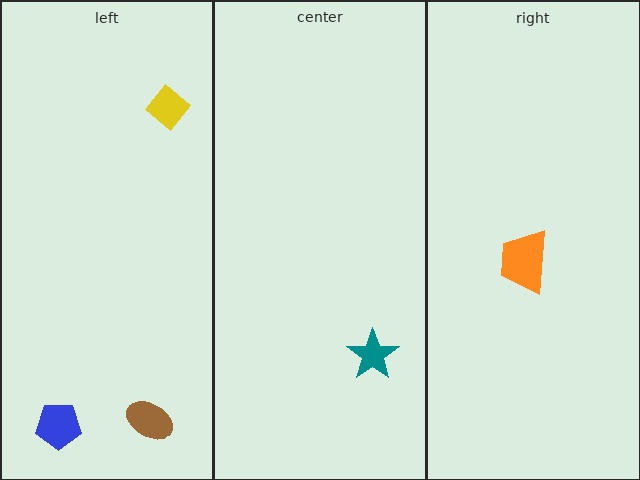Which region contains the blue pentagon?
The left region.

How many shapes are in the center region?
1.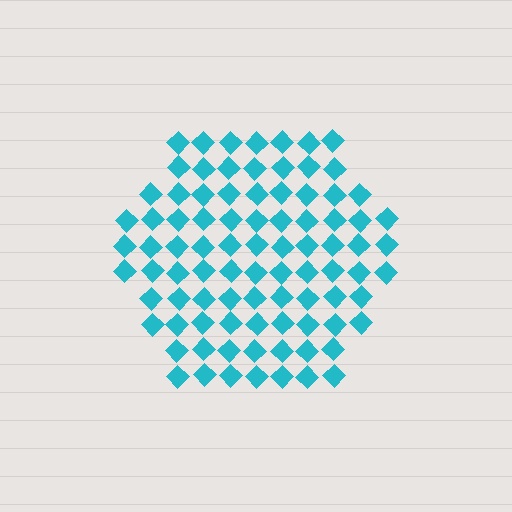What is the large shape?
The large shape is a hexagon.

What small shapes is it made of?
It is made of small diamonds.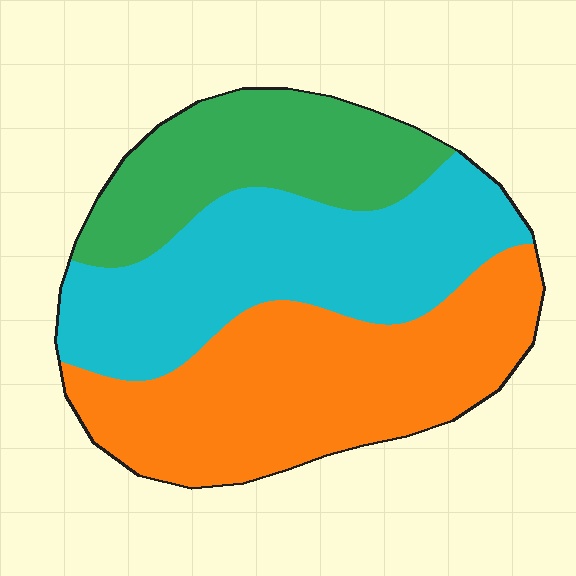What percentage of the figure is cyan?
Cyan takes up about three eighths (3/8) of the figure.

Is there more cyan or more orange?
Orange.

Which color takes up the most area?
Orange, at roughly 40%.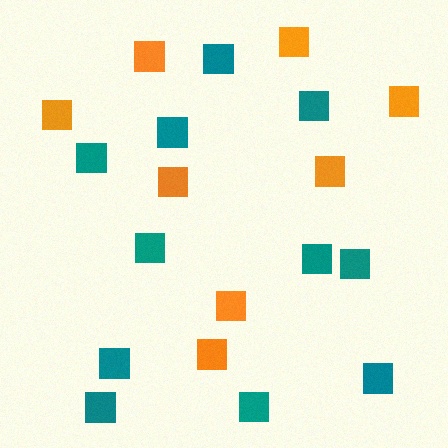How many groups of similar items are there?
There are 2 groups: one group of teal squares (11) and one group of orange squares (8).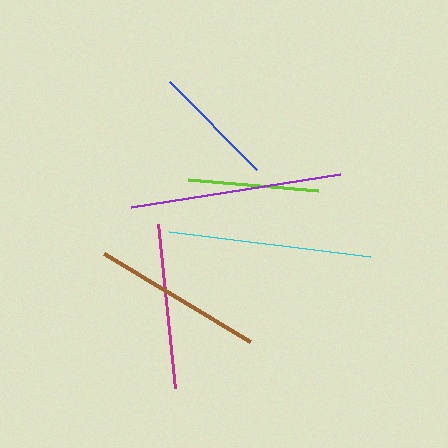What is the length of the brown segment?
The brown segment is approximately 171 pixels long.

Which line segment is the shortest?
The blue line is the shortest at approximately 124 pixels.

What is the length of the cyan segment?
The cyan segment is approximately 202 pixels long.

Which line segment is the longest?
The purple line is the longest at approximately 211 pixels.